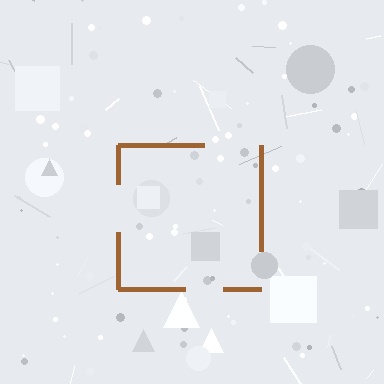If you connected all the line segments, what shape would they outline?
They would outline a square.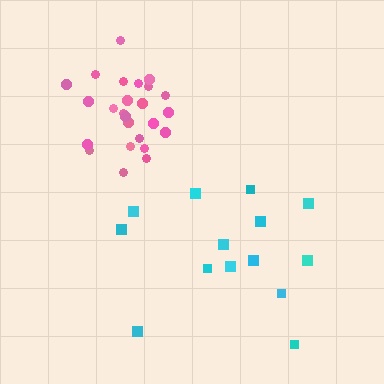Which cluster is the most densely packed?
Pink.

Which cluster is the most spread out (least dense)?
Cyan.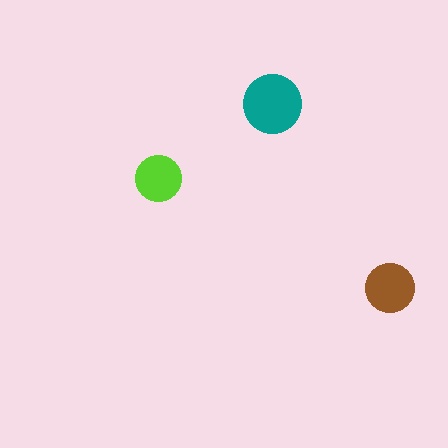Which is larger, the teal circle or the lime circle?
The teal one.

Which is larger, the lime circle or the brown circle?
The brown one.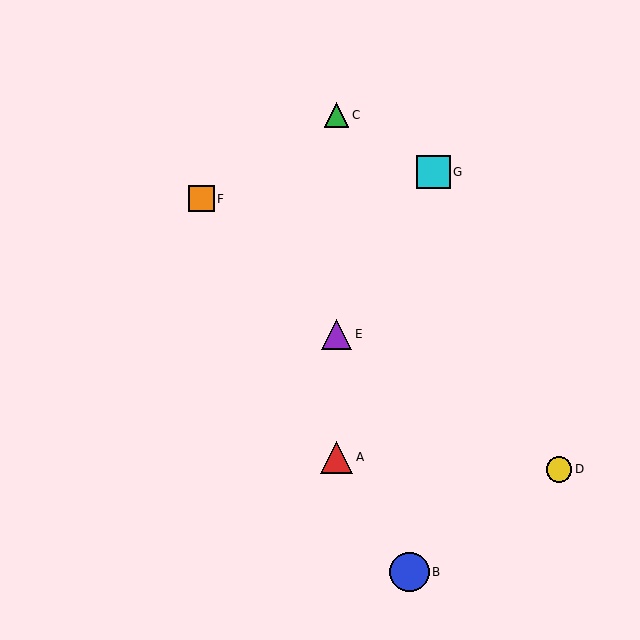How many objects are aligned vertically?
3 objects (A, C, E) are aligned vertically.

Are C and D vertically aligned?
No, C is at x≈336 and D is at x≈559.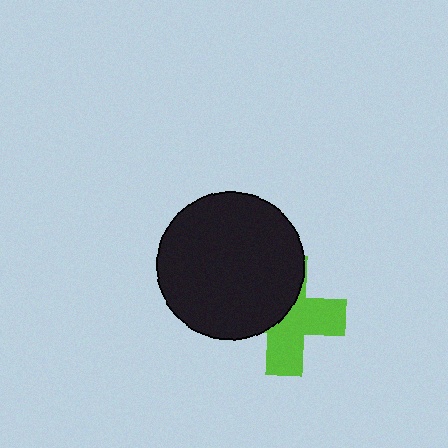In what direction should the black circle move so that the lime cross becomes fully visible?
The black circle should move toward the upper-left. That is the shortest direction to clear the overlap and leave the lime cross fully visible.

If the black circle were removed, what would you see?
You would see the complete lime cross.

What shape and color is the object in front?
The object in front is a black circle.